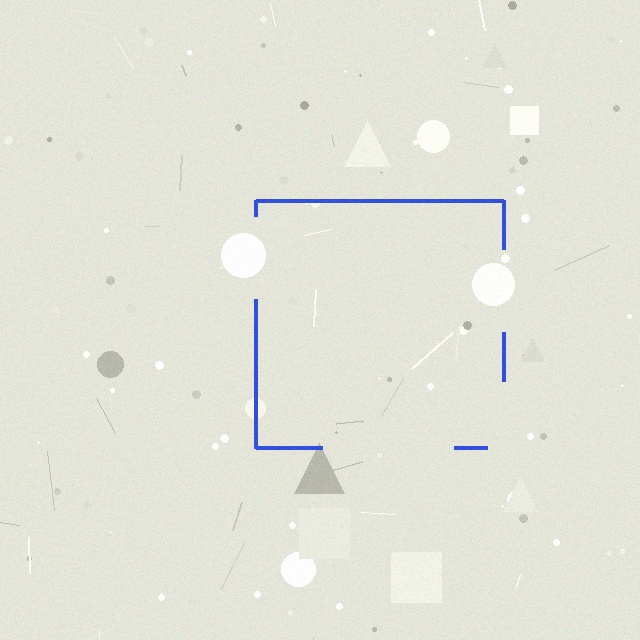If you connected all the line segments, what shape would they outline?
They would outline a square.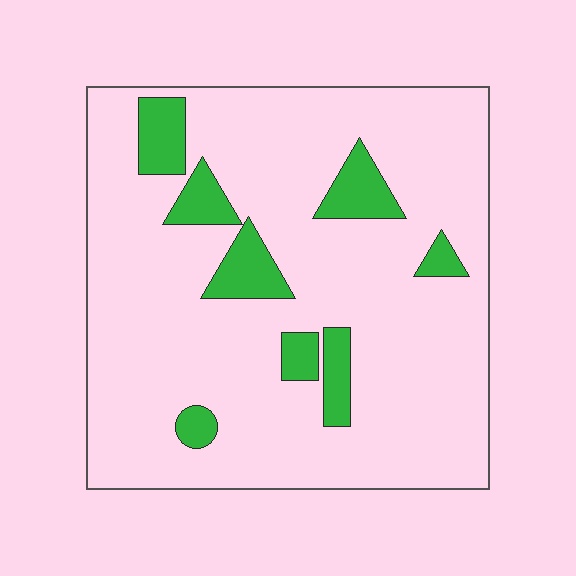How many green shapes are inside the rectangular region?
8.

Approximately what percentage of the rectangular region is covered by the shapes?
Approximately 15%.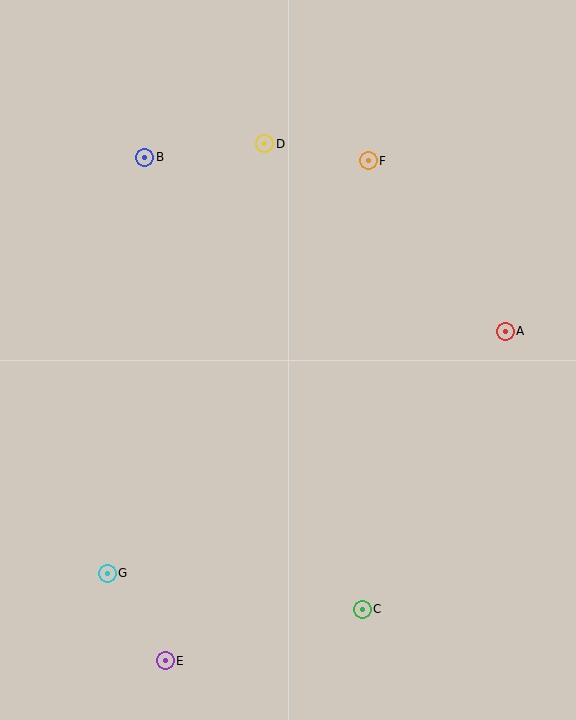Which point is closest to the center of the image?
Point F at (368, 161) is closest to the center.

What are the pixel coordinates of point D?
Point D is at (265, 144).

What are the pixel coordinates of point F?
Point F is at (368, 161).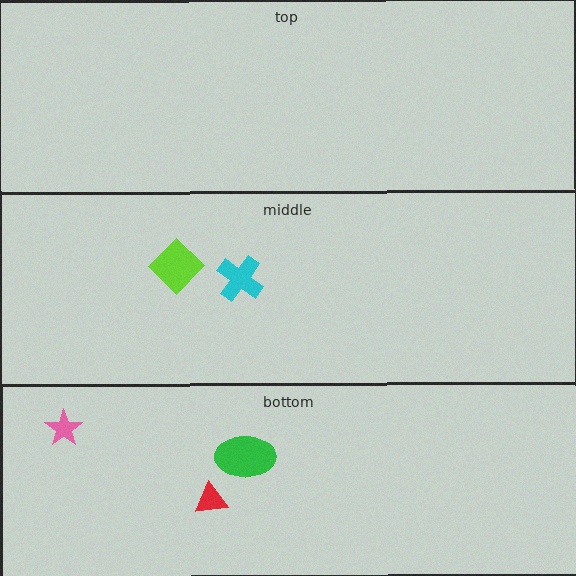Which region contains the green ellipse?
The bottom region.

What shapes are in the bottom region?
The pink star, the green ellipse, the red triangle.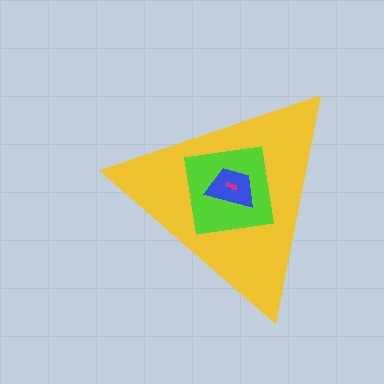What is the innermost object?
The magenta arrow.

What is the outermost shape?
The yellow triangle.